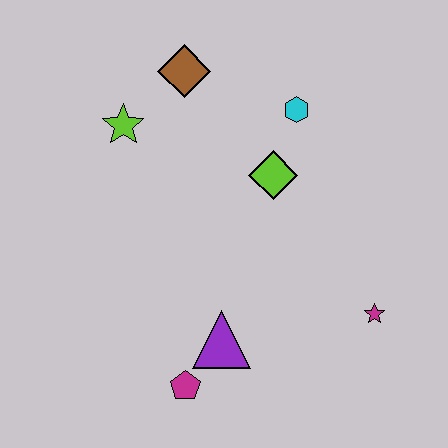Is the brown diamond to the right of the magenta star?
No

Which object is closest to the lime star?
The brown diamond is closest to the lime star.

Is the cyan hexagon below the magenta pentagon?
No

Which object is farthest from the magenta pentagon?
The brown diamond is farthest from the magenta pentagon.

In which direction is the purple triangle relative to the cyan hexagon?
The purple triangle is below the cyan hexagon.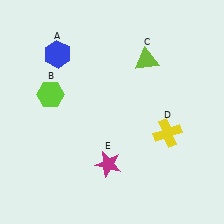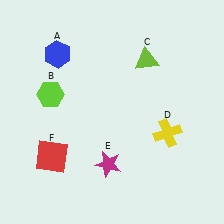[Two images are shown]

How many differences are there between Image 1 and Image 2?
There is 1 difference between the two images.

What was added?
A red square (F) was added in Image 2.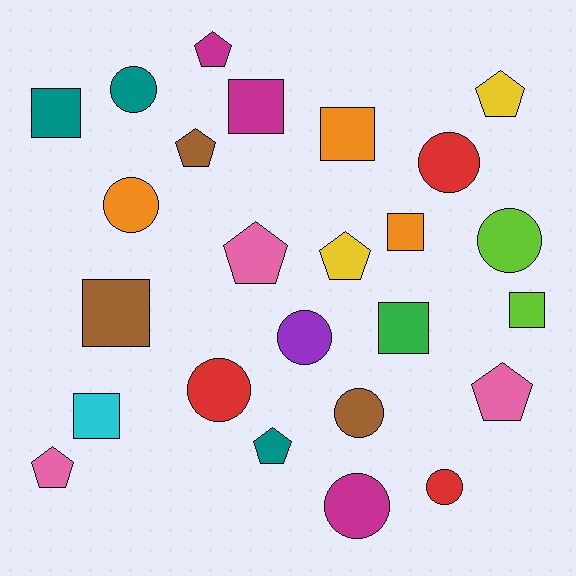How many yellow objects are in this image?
There are 2 yellow objects.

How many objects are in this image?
There are 25 objects.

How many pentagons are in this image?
There are 8 pentagons.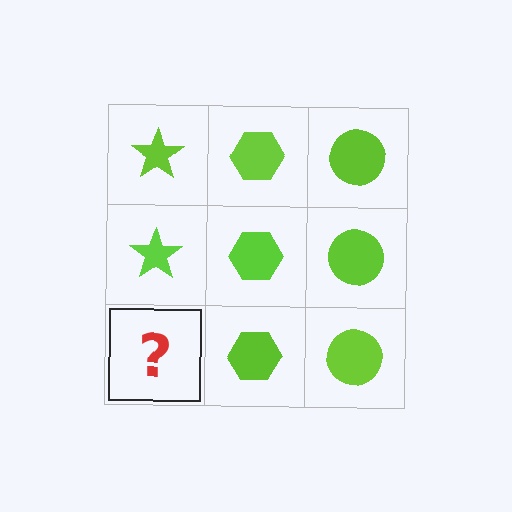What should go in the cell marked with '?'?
The missing cell should contain a lime star.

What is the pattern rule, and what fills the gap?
The rule is that each column has a consistent shape. The gap should be filled with a lime star.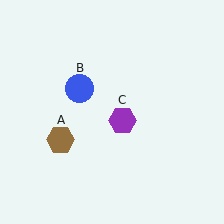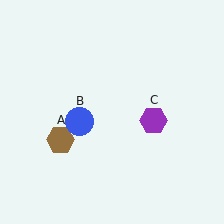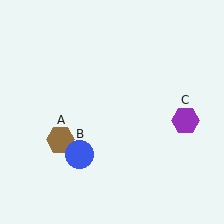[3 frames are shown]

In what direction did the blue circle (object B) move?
The blue circle (object B) moved down.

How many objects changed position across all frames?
2 objects changed position: blue circle (object B), purple hexagon (object C).